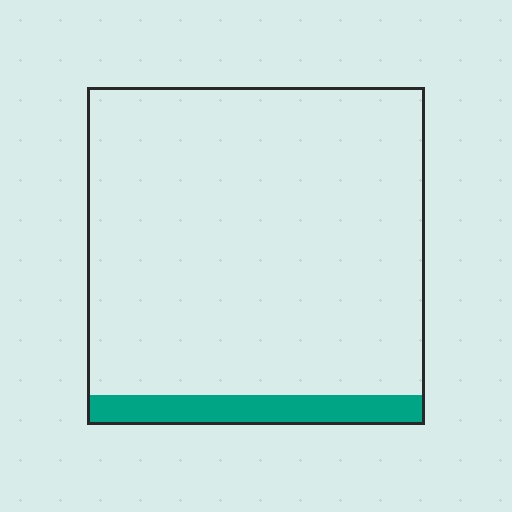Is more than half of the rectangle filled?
No.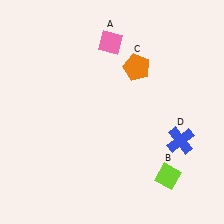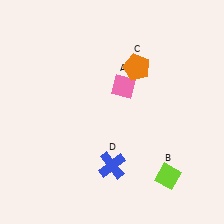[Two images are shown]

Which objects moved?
The objects that moved are: the pink diamond (A), the blue cross (D).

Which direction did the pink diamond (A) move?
The pink diamond (A) moved down.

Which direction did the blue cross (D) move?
The blue cross (D) moved left.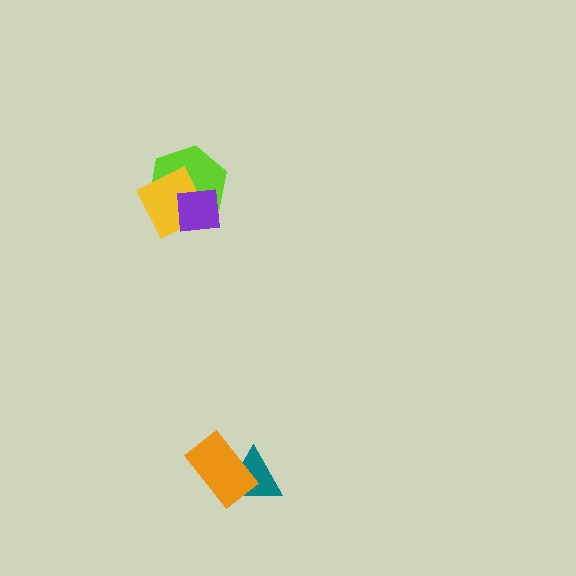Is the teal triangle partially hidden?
Yes, it is partially covered by another shape.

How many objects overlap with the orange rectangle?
1 object overlaps with the orange rectangle.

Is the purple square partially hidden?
No, no other shape covers it.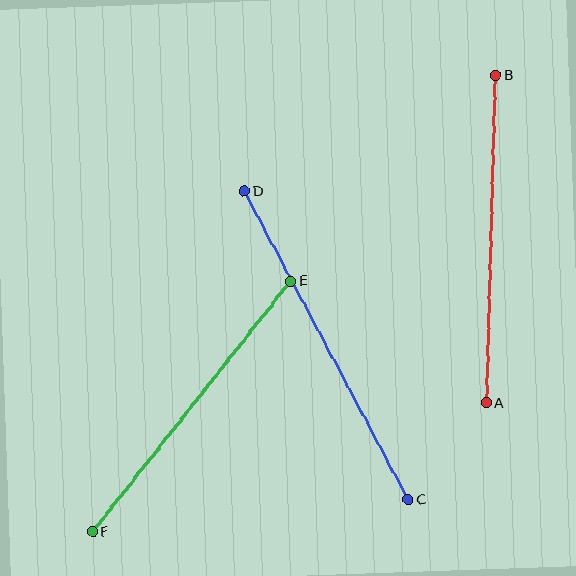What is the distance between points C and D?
The distance is approximately 349 pixels.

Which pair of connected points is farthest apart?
Points C and D are farthest apart.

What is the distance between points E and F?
The distance is approximately 319 pixels.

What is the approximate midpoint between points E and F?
The midpoint is at approximately (192, 407) pixels.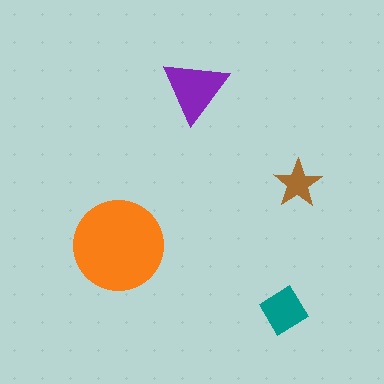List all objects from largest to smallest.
The orange circle, the purple triangle, the teal diamond, the brown star.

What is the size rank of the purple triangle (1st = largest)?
2nd.